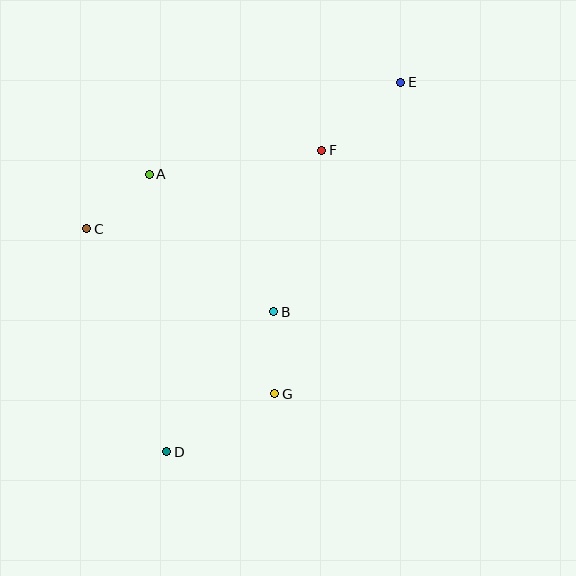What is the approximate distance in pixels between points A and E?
The distance between A and E is approximately 268 pixels.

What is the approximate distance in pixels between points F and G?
The distance between F and G is approximately 248 pixels.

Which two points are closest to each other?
Points B and G are closest to each other.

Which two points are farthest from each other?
Points D and E are farthest from each other.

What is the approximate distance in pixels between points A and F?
The distance between A and F is approximately 174 pixels.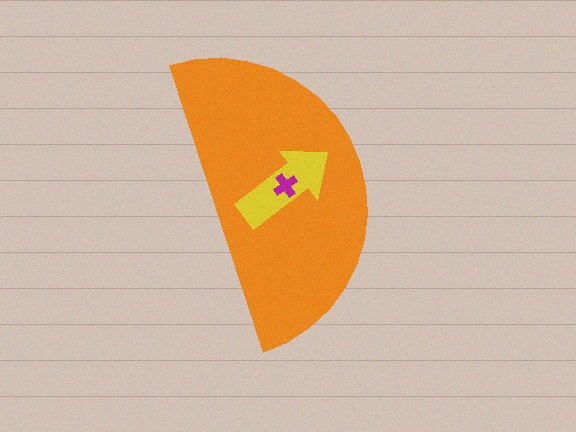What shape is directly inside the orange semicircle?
The yellow arrow.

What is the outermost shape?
The orange semicircle.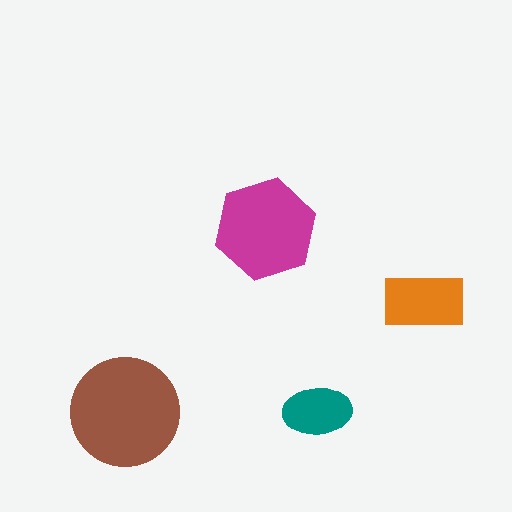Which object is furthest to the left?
The brown circle is leftmost.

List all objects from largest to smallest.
The brown circle, the magenta hexagon, the orange rectangle, the teal ellipse.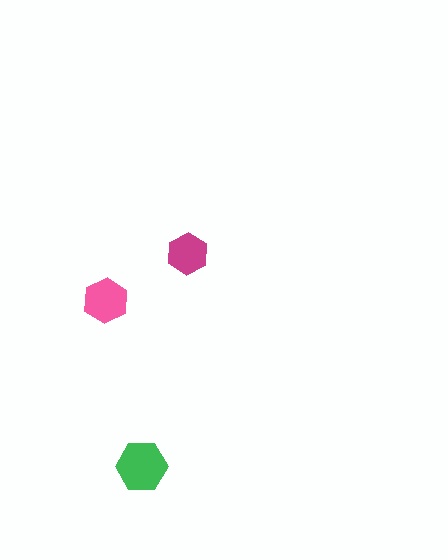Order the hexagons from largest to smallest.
the green one, the pink one, the magenta one.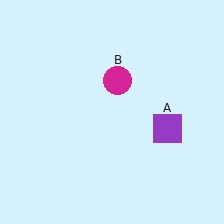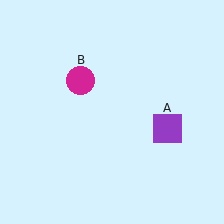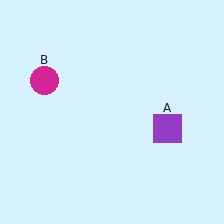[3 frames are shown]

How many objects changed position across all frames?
1 object changed position: magenta circle (object B).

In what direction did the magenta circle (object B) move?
The magenta circle (object B) moved left.